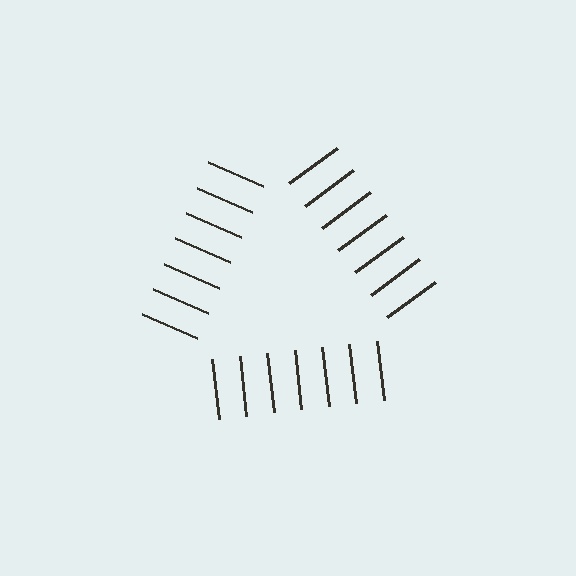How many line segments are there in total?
21 — 7 along each of the 3 edges.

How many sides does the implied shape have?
3 sides — the line-ends trace a triangle.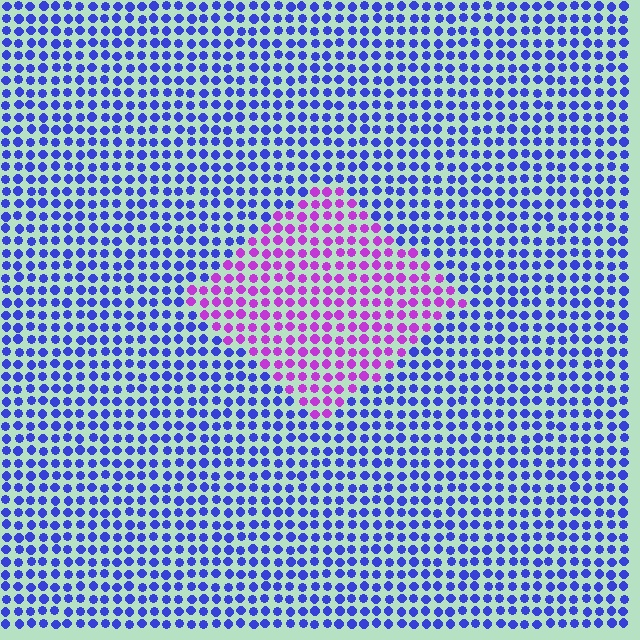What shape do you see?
I see a diamond.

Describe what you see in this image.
The image is filled with small blue elements in a uniform arrangement. A diamond-shaped region is visible where the elements are tinted to a slightly different hue, forming a subtle color boundary.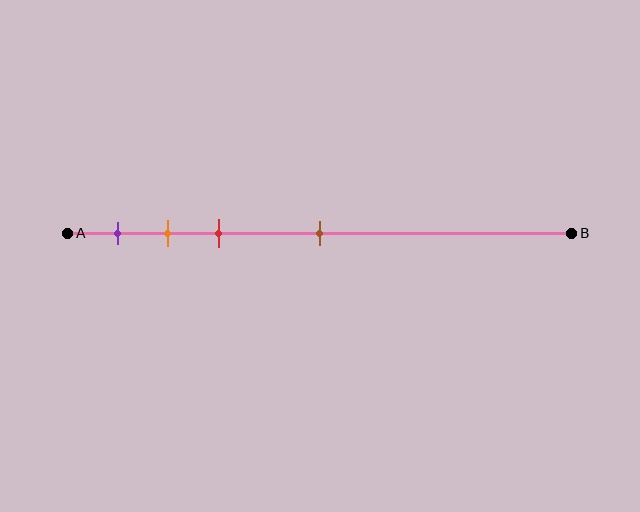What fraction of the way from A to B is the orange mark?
The orange mark is approximately 20% (0.2) of the way from A to B.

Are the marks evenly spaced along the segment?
No, the marks are not evenly spaced.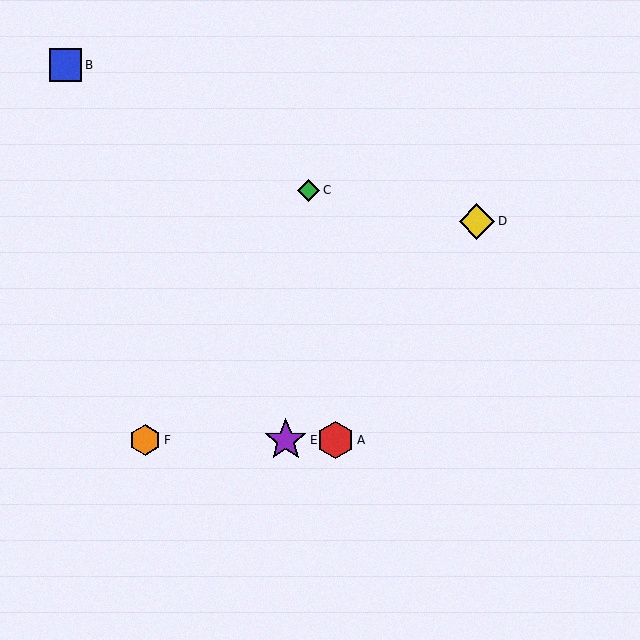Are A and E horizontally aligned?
Yes, both are at y≈440.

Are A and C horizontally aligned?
No, A is at y≈440 and C is at y≈190.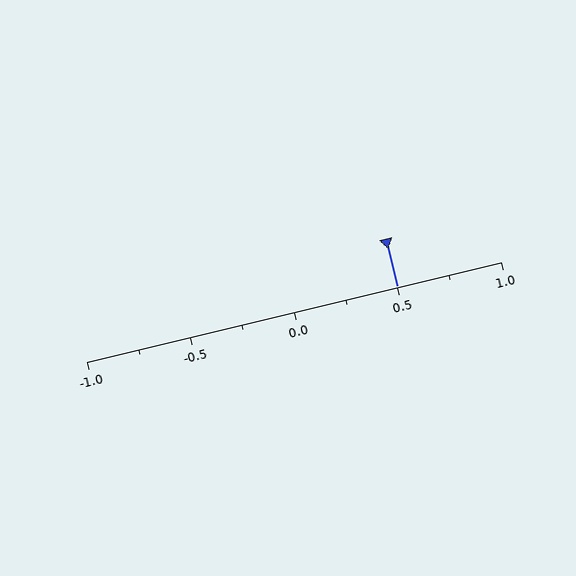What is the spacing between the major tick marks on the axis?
The major ticks are spaced 0.5 apart.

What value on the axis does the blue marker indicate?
The marker indicates approximately 0.5.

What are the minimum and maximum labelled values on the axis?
The axis runs from -1.0 to 1.0.